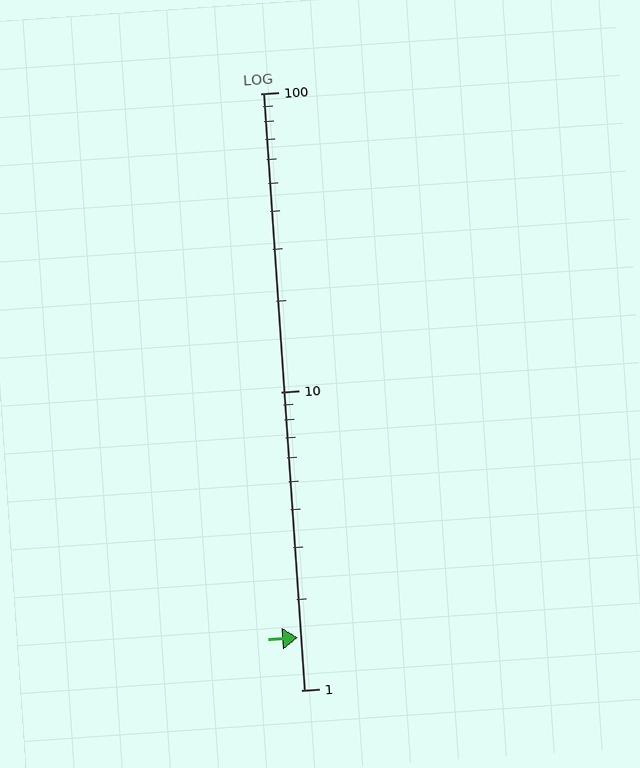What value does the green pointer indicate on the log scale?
The pointer indicates approximately 1.5.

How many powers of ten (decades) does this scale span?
The scale spans 2 decades, from 1 to 100.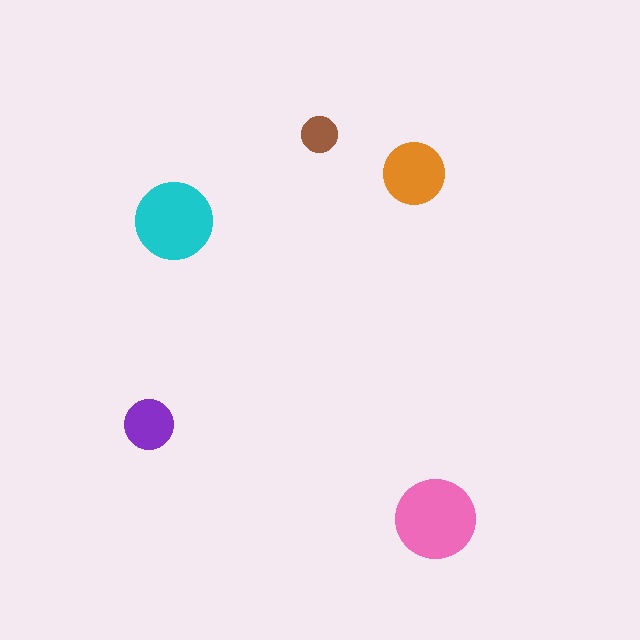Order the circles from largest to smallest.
the pink one, the cyan one, the orange one, the purple one, the brown one.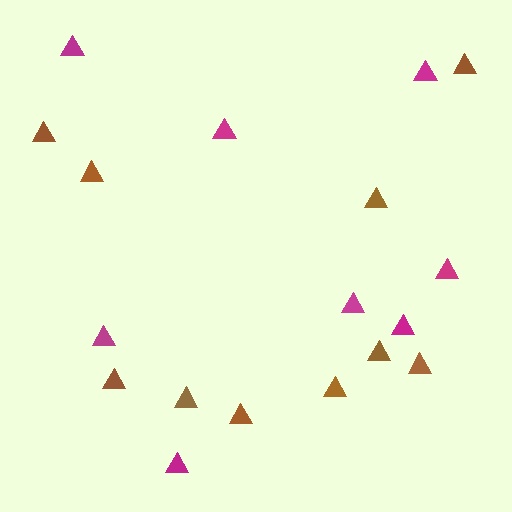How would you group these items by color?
There are 2 groups: one group of brown triangles (10) and one group of magenta triangles (8).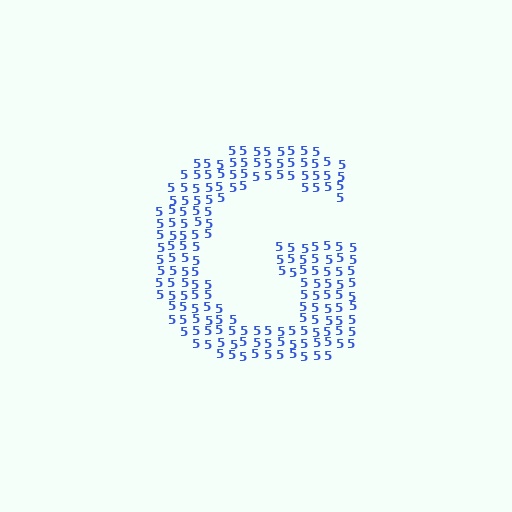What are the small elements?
The small elements are digit 5's.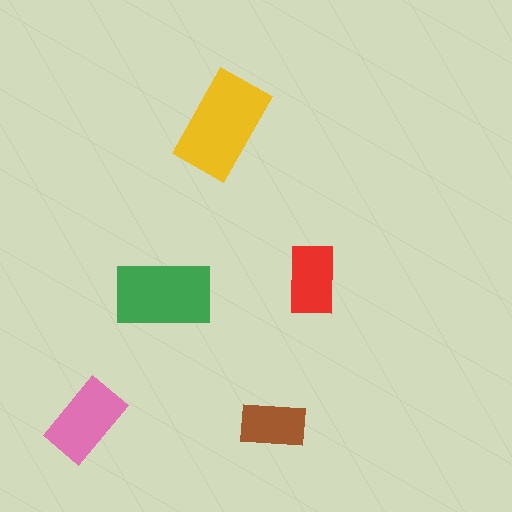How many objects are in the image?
There are 5 objects in the image.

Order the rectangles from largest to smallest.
the yellow one, the green one, the pink one, the red one, the brown one.